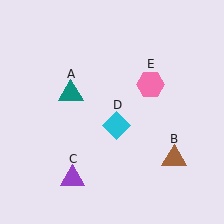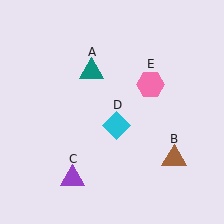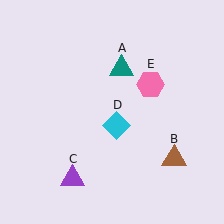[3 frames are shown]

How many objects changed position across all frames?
1 object changed position: teal triangle (object A).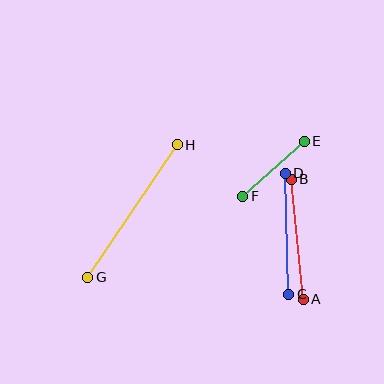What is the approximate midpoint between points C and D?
The midpoint is at approximately (287, 234) pixels.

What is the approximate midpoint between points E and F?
The midpoint is at approximately (273, 169) pixels.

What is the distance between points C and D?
The distance is approximately 121 pixels.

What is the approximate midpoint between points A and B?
The midpoint is at approximately (297, 239) pixels.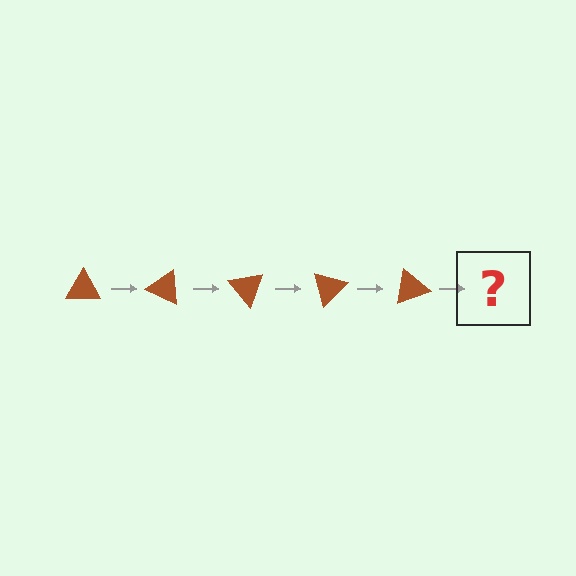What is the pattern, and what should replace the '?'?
The pattern is that the triangle rotates 25 degrees each step. The '?' should be a brown triangle rotated 125 degrees.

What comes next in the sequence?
The next element should be a brown triangle rotated 125 degrees.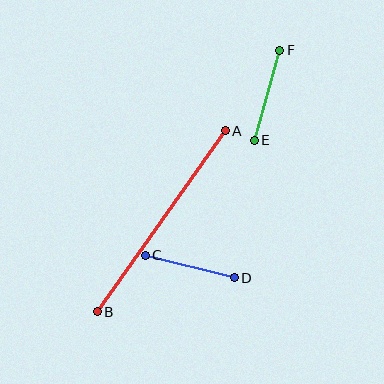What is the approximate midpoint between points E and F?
The midpoint is at approximately (267, 95) pixels.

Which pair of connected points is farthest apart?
Points A and B are farthest apart.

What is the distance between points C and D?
The distance is approximately 91 pixels.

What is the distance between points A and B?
The distance is approximately 222 pixels.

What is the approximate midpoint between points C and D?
The midpoint is at approximately (190, 267) pixels.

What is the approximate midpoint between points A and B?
The midpoint is at approximately (161, 221) pixels.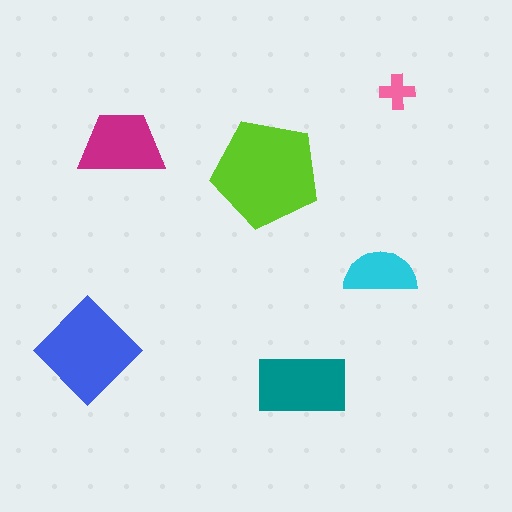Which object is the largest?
The lime pentagon.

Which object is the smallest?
The pink cross.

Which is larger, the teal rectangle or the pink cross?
The teal rectangle.